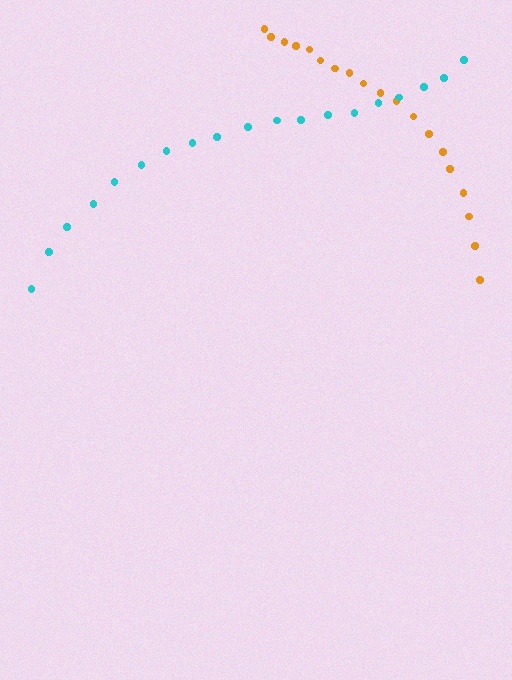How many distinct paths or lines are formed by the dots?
There are 2 distinct paths.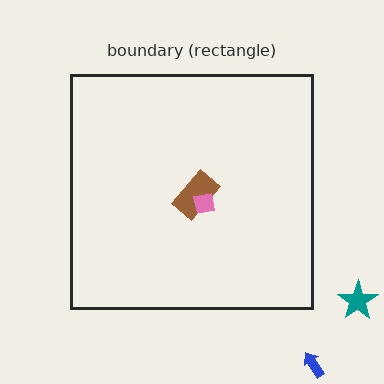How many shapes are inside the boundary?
2 inside, 2 outside.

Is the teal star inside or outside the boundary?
Outside.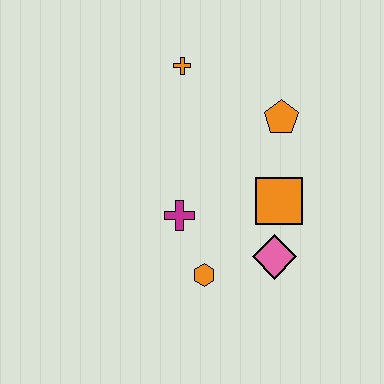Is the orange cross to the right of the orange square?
No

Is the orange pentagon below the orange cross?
Yes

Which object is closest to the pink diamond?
The orange square is closest to the pink diamond.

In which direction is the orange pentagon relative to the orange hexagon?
The orange pentagon is above the orange hexagon.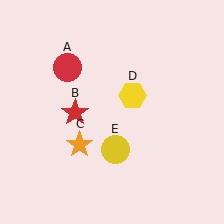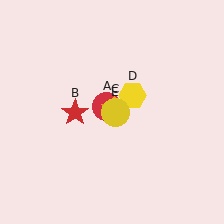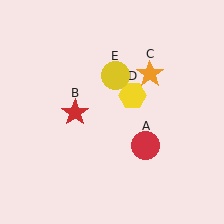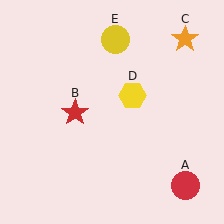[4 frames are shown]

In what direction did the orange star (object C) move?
The orange star (object C) moved up and to the right.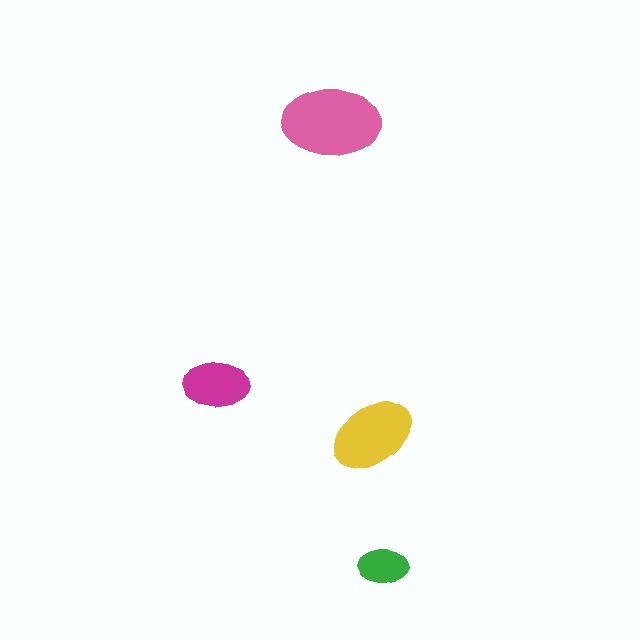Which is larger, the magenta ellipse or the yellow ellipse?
The yellow one.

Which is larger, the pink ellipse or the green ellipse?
The pink one.